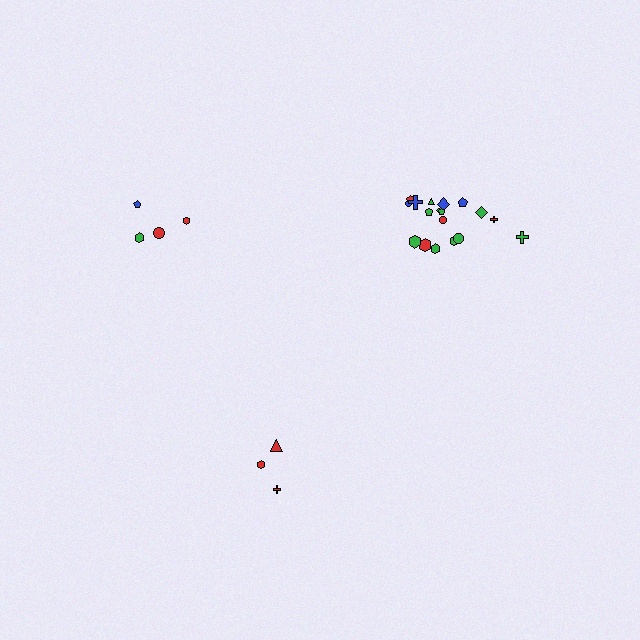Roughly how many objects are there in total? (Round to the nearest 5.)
Roughly 25 objects in total.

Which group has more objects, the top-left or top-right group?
The top-right group.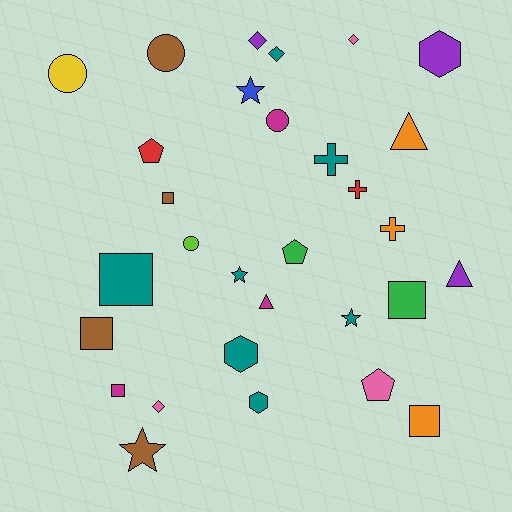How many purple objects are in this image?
There are 3 purple objects.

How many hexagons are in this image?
There are 3 hexagons.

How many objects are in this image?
There are 30 objects.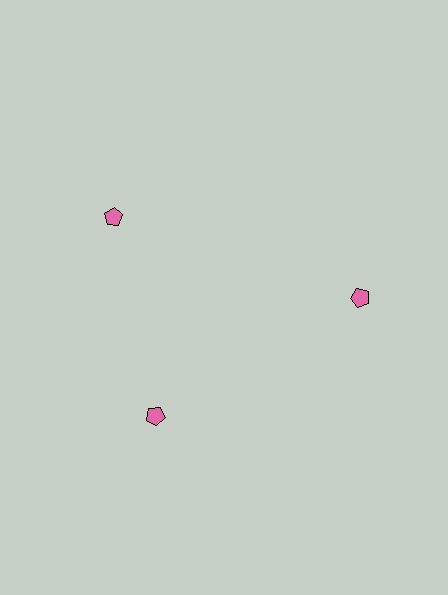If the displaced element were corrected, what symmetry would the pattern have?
It would have 3-fold rotational symmetry — the pattern would map onto itself every 120 degrees.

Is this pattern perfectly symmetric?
No. The 3 pink pentagons are arranged in a ring, but one element near the 11 o'clock position is rotated out of alignment along the ring, breaking the 3-fold rotational symmetry.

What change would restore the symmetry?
The symmetry would be restored by rotating it back into even spacing with its neighbors so that all 3 pentagons sit at equal angles and equal distance from the center.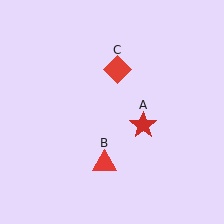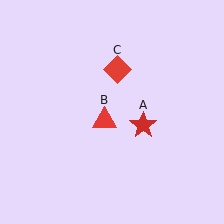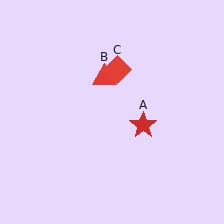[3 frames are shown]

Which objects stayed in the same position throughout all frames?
Red star (object A) and red diamond (object C) remained stationary.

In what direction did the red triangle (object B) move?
The red triangle (object B) moved up.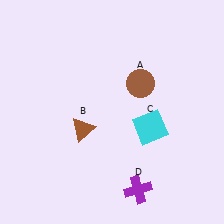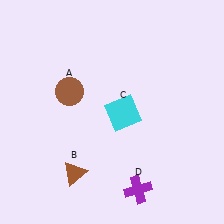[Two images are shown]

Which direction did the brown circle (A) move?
The brown circle (A) moved left.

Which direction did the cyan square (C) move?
The cyan square (C) moved left.